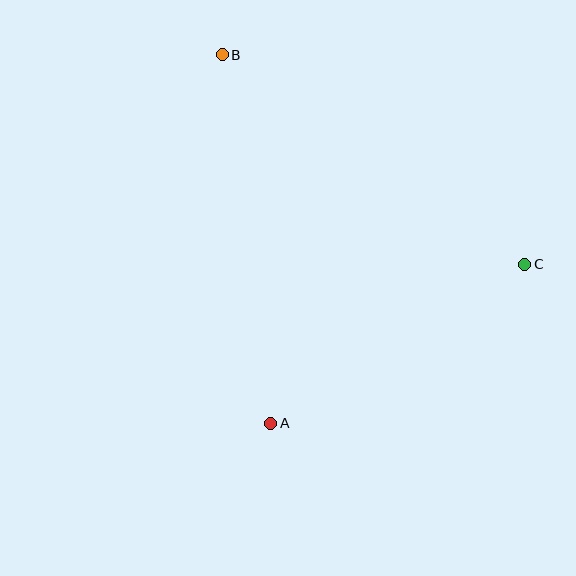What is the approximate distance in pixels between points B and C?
The distance between B and C is approximately 368 pixels.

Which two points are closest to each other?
Points A and C are closest to each other.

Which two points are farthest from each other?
Points A and B are farthest from each other.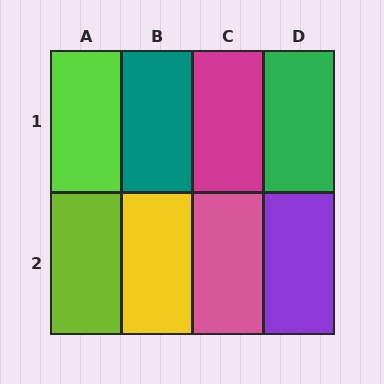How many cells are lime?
2 cells are lime.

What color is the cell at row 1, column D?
Green.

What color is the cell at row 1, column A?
Lime.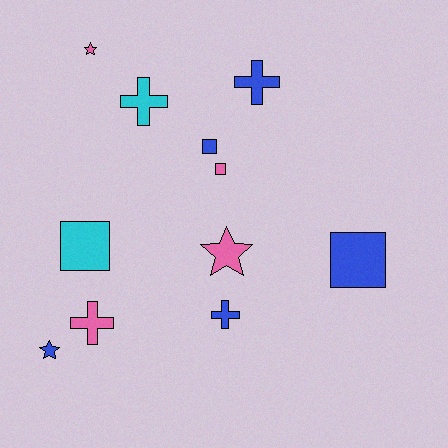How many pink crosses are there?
There is 1 pink cross.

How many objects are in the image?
There are 11 objects.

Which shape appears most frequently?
Square, with 4 objects.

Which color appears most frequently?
Blue, with 5 objects.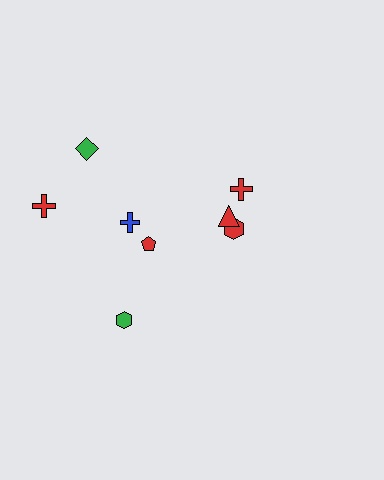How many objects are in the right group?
There are 3 objects.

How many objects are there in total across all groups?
There are 8 objects.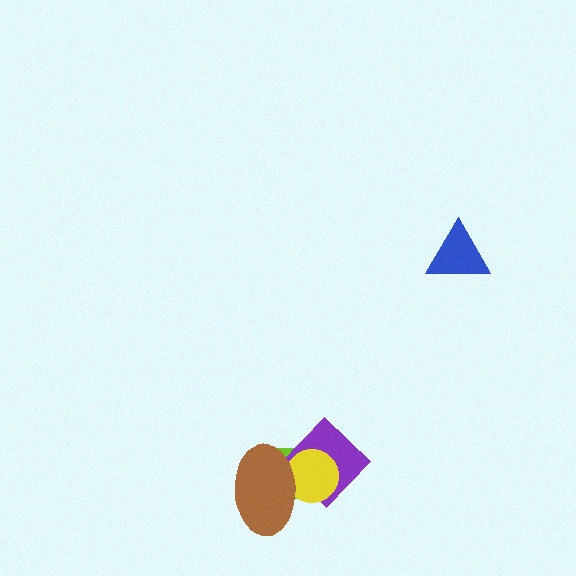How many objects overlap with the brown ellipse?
3 objects overlap with the brown ellipse.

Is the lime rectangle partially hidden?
Yes, it is partially covered by another shape.